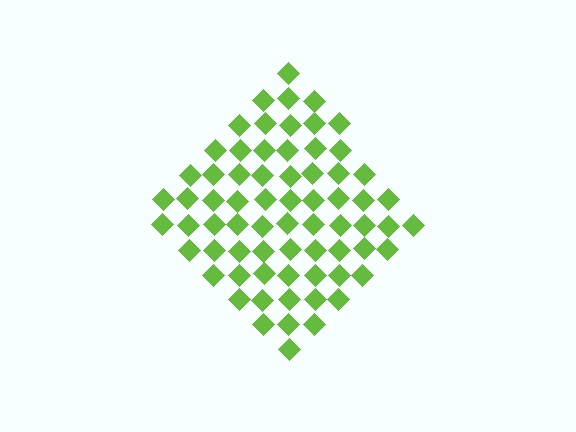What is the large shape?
The large shape is a diamond.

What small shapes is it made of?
It is made of small diamonds.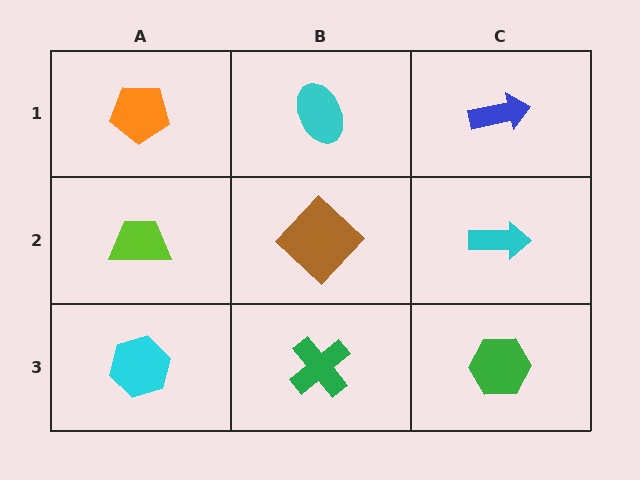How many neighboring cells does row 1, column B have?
3.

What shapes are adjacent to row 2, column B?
A cyan ellipse (row 1, column B), a green cross (row 3, column B), a lime trapezoid (row 2, column A), a cyan arrow (row 2, column C).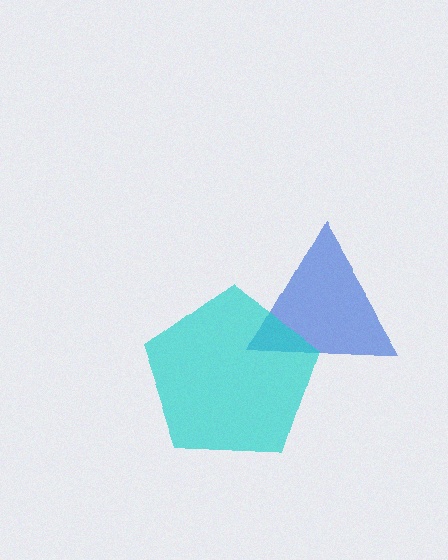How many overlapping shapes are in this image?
There are 2 overlapping shapes in the image.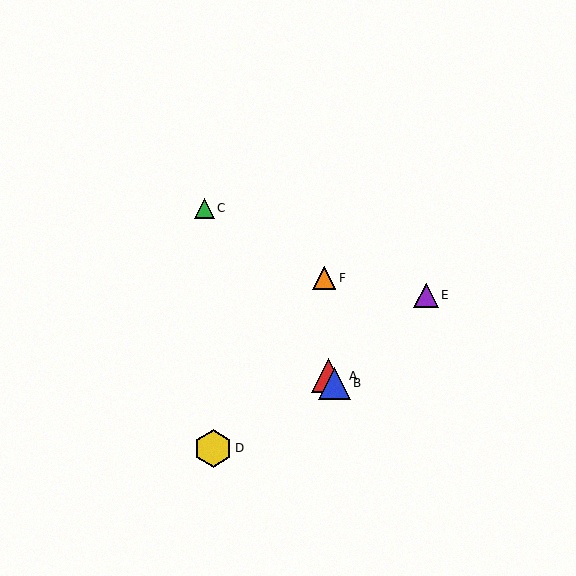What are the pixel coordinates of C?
Object C is at (204, 208).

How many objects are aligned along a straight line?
3 objects (A, B, C) are aligned along a straight line.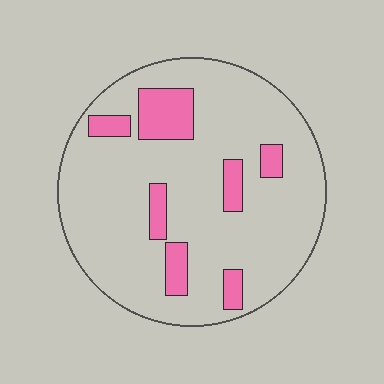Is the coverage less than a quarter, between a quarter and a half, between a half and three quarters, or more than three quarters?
Less than a quarter.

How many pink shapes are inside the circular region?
7.